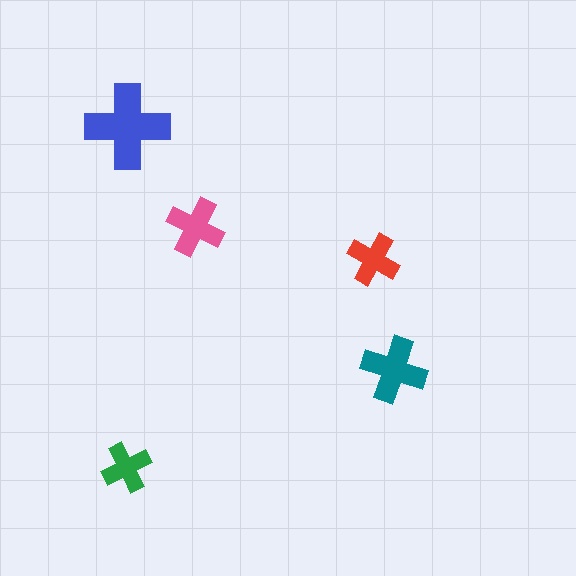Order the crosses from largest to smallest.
the blue one, the teal one, the pink one, the red one, the green one.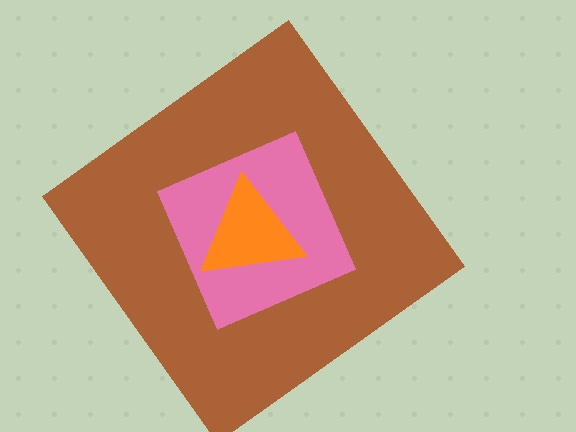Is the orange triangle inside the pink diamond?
Yes.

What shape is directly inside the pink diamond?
The orange triangle.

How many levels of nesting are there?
3.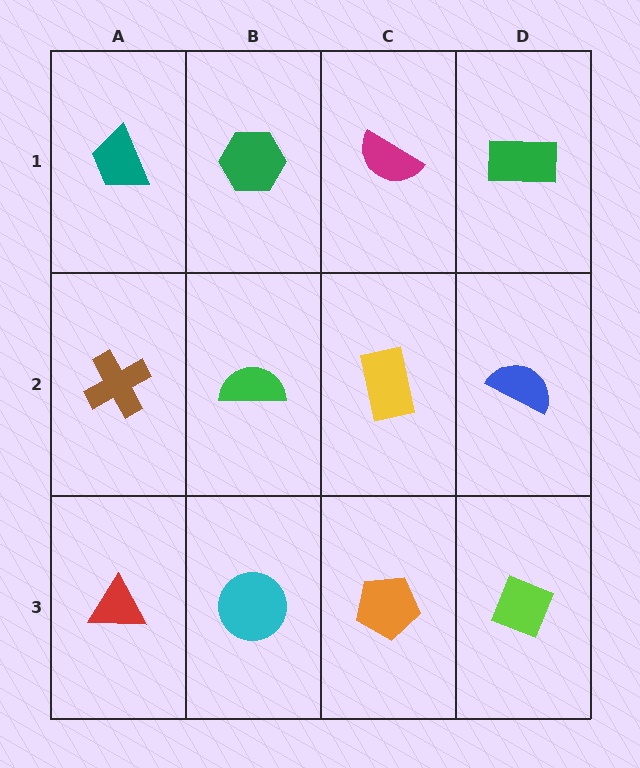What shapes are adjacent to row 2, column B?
A green hexagon (row 1, column B), a cyan circle (row 3, column B), a brown cross (row 2, column A), a yellow rectangle (row 2, column C).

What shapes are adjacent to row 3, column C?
A yellow rectangle (row 2, column C), a cyan circle (row 3, column B), a lime diamond (row 3, column D).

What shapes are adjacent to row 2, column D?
A green rectangle (row 1, column D), a lime diamond (row 3, column D), a yellow rectangle (row 2, column C).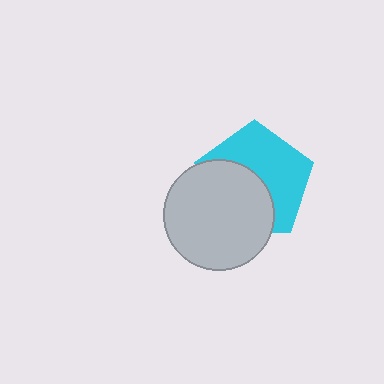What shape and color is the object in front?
The object in front is a light gray circle.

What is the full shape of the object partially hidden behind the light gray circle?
The partially hidden object is a cyan pentagon.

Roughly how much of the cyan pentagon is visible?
About half of it is visible (roughly 53%).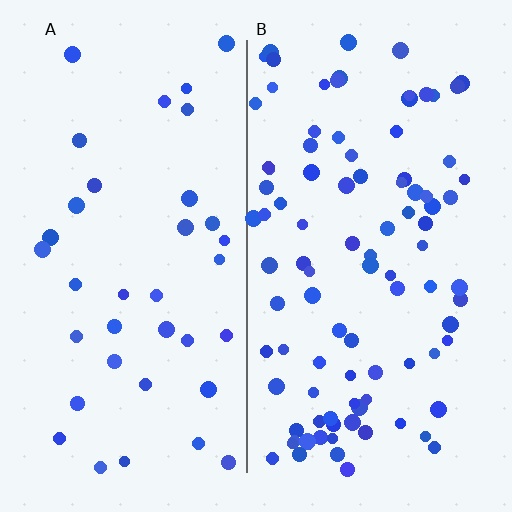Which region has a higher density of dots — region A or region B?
B (the right).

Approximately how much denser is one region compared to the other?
Approximately 2.6× — region B over region A.